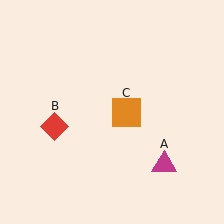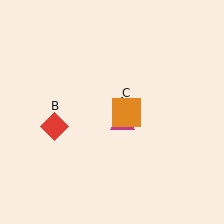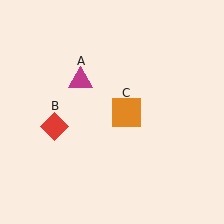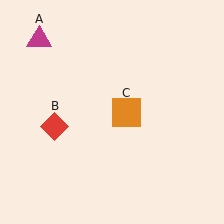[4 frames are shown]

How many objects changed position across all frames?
1 object changed position: magenta triangle (object A).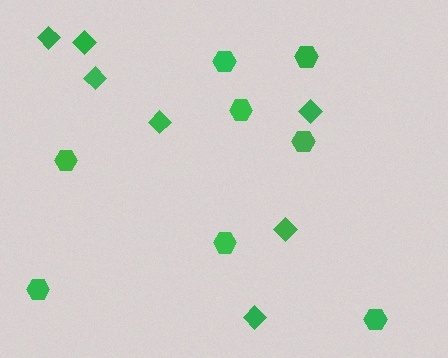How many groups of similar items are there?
There are 2 groups: one group of hexagons (8) and one group of diamonds (7).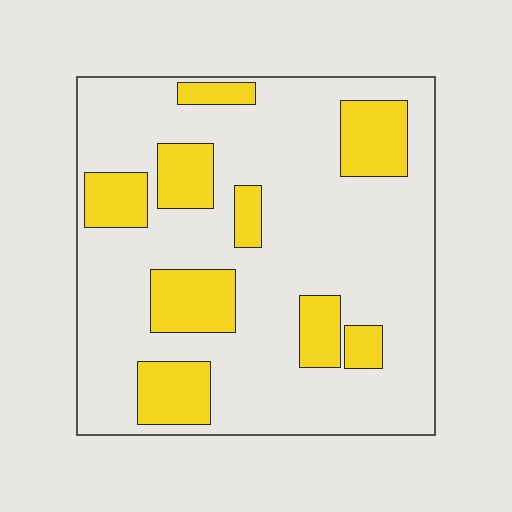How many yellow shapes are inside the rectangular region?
9.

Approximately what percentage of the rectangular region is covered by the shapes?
Approximately 25%.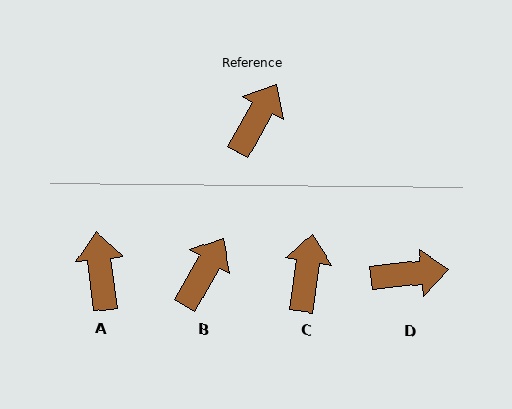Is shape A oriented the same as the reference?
No, it is off by about 37 degrees.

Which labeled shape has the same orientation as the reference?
B.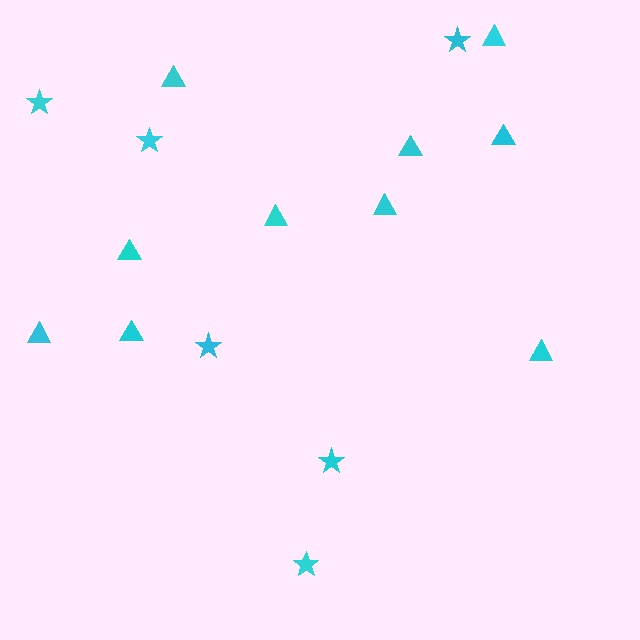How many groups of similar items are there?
There are 2 groups: one group of triangles (10) and one group of stars (6).